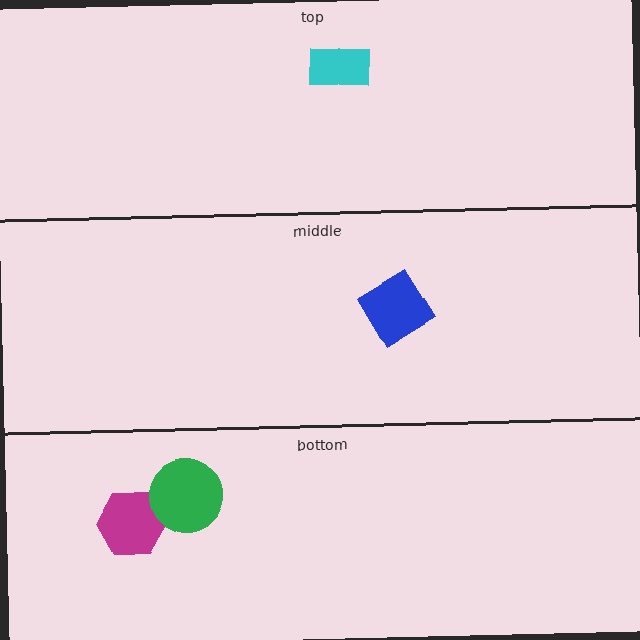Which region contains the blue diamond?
The middle region.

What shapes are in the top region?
The cyan rectangle.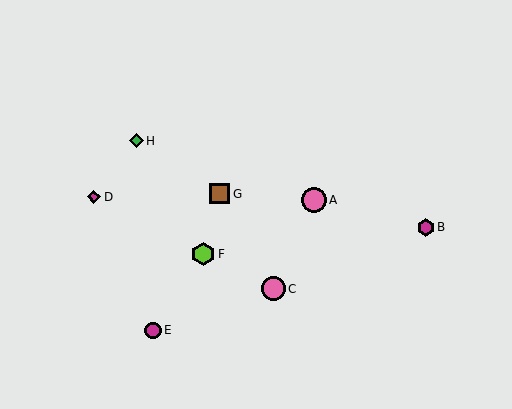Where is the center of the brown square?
The center of the brown square is at (220, 194).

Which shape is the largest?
The pink circle (labeled A) is the largest.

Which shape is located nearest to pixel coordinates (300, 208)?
The pink circle (labeled A) at (314, 200) is nearest to that location.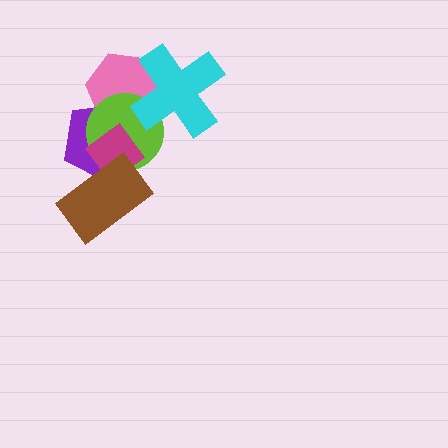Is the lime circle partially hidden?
Yes, it is partially covered by another shape.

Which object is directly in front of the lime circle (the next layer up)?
The cyan cross is directly in front of the lime circle.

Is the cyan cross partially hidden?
No, no other shape covers it.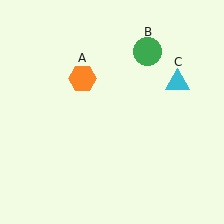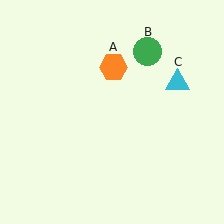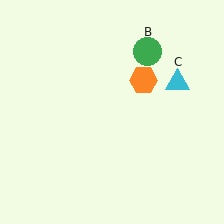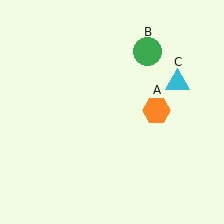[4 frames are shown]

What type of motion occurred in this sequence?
The orange hexagon (object A) rotated clockwise around the center of the scene.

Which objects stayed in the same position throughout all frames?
Green circle (object B) and cyan triangle (object C) remained stationary.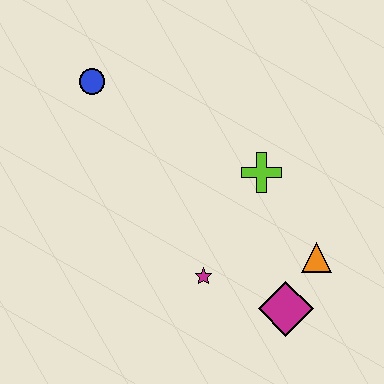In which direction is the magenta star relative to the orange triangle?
The magenta star is to the left of the orange triangle.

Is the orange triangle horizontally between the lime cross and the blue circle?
No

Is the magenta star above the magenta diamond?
Yes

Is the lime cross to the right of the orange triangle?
No